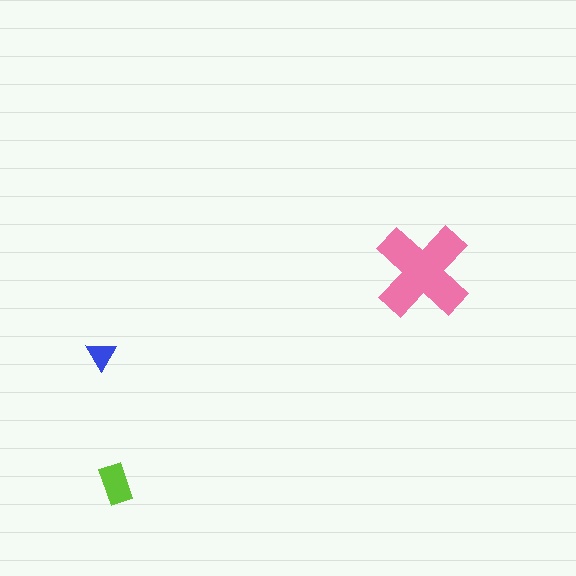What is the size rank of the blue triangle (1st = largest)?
3rd.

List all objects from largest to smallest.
The pink cross, the lime rectangle, the blue triangle.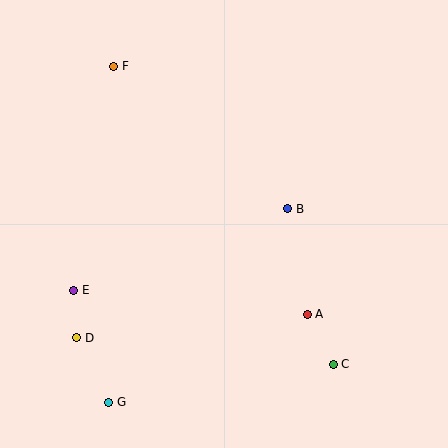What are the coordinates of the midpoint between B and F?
The midpoint between B and F is at (201, 138).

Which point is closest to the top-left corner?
Point F is closest to the top-left corner.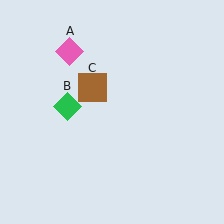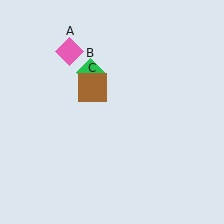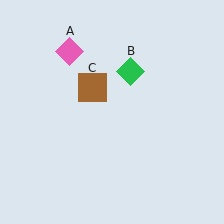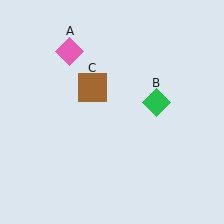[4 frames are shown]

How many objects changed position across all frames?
1 object changed position: green diamond (object B).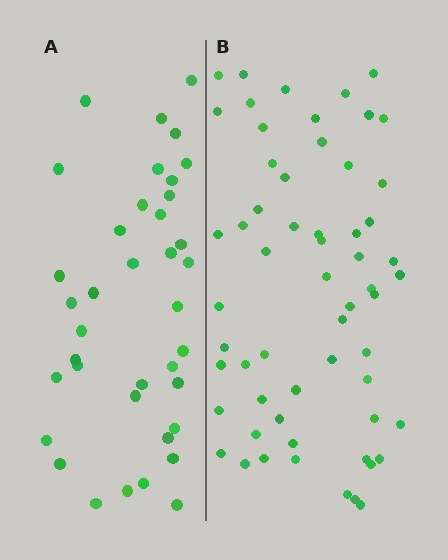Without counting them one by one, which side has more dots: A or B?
Region B (the right region) has more dots.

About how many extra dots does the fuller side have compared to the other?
Region B has approximately 20 more dots than region A.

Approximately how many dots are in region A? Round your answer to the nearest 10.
About 40 dots. (The exact count is 38, which rounds to 40.)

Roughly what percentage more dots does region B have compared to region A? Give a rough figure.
About 55% more.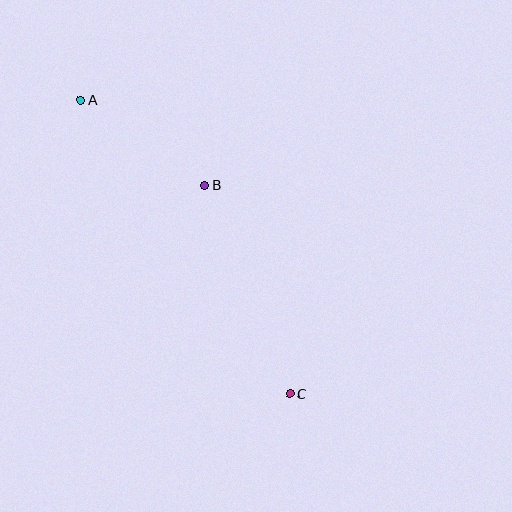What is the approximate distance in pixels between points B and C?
The distance between B and C is approximately 226 pixels.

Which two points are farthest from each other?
Points A and C are farthest from each other.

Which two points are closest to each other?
Points A and B are closest to each other.